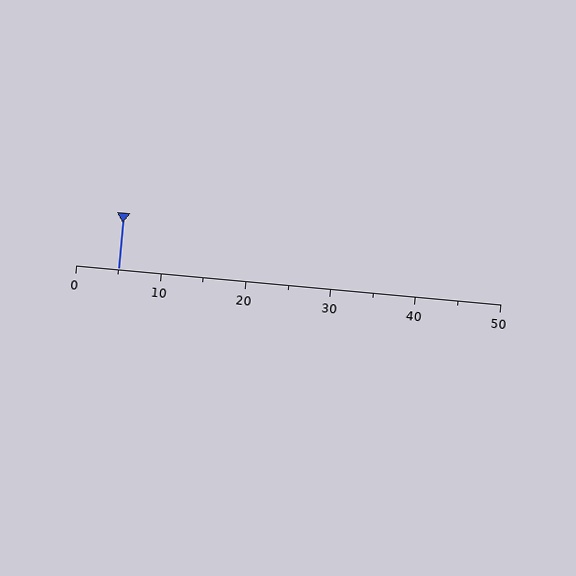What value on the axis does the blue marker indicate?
The marker indicates approximately 5.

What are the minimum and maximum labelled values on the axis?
The axis runs from 0 to 50.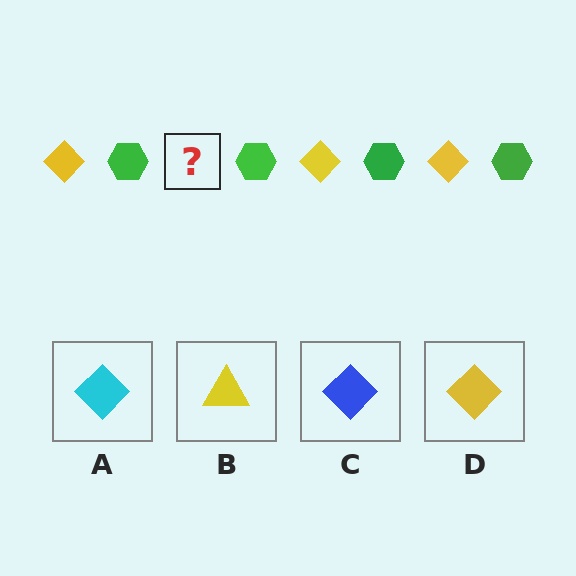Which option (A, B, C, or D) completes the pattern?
D.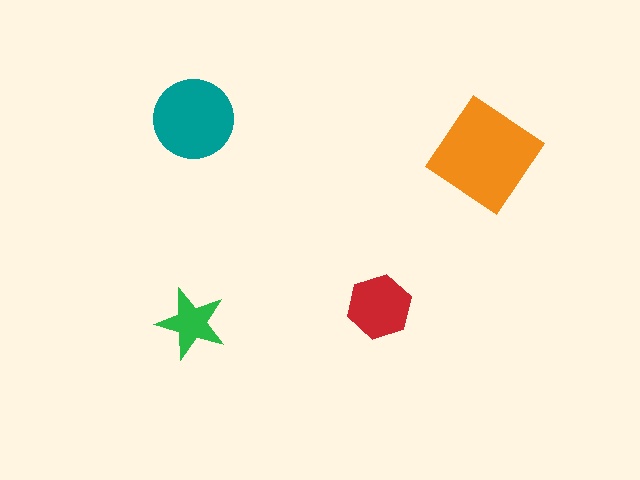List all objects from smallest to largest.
The green star, the red hexagon, the teal circle, the orange diamond.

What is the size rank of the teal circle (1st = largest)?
2nd.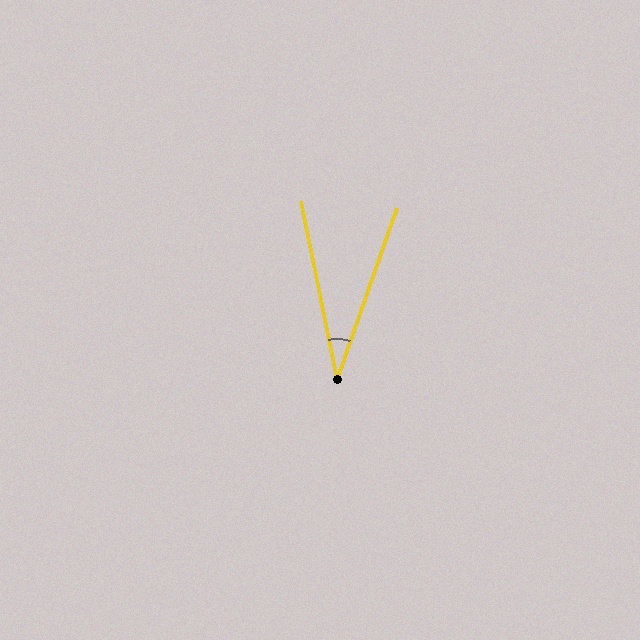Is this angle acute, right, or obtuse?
It is acute.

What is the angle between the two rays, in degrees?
Approximately 31 degrees.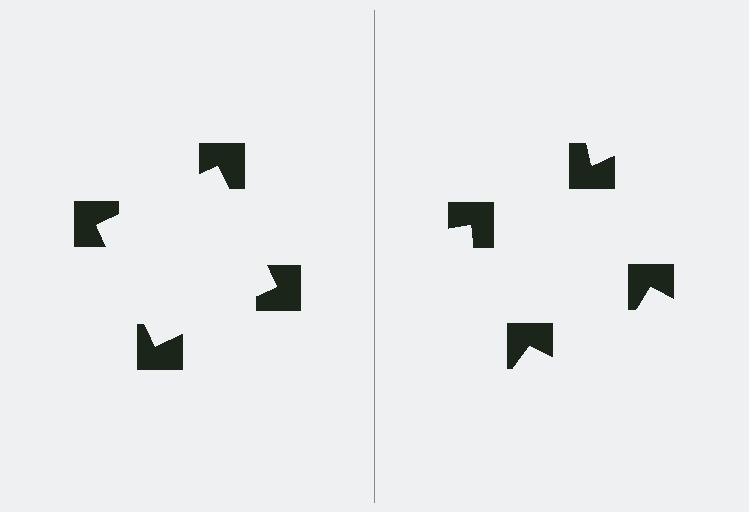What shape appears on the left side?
An illusory square.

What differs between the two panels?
The notched squares are positioned identically on both sides; only the wedge orientations differ. On the left they align to a square; on the right they are misaligned.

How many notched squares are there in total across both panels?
8 — 4 on each side.